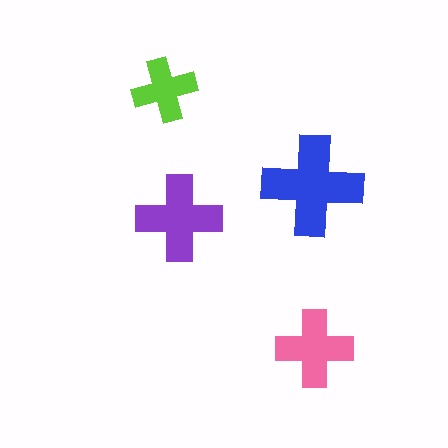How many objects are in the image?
There are 4 objects in the image.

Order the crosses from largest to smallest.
the blue one, the purple one, the pink one, the lime one.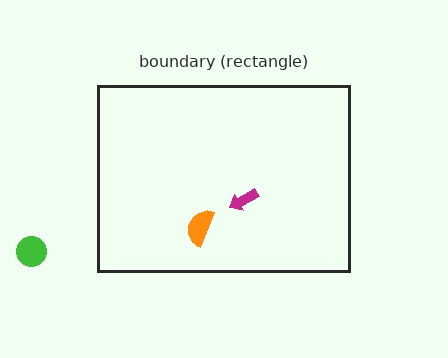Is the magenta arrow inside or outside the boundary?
Inside.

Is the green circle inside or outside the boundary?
Outside.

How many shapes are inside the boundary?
2 inside, 1 outside.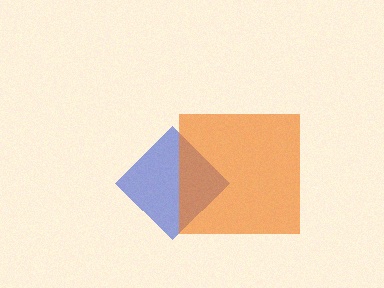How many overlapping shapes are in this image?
There are 2 overlapping shapes in the image.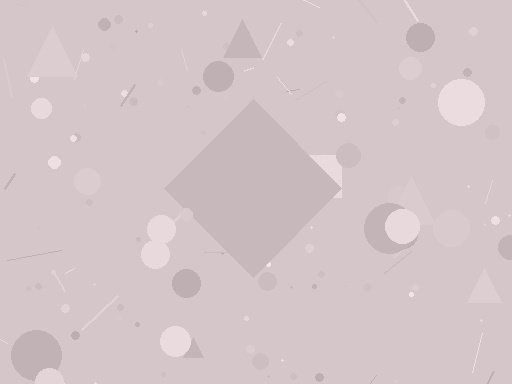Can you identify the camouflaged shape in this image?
The camouflaged shape is a diamond.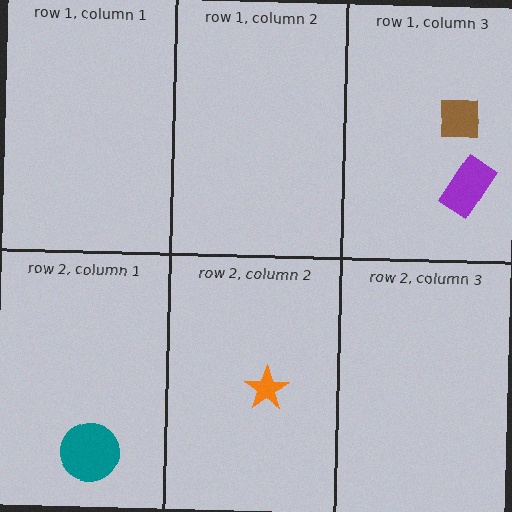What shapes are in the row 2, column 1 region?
The teal circle.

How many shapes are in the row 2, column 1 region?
1.